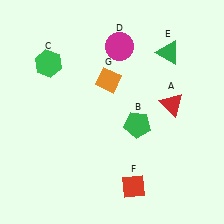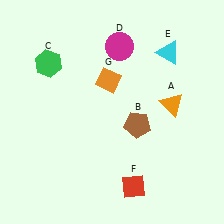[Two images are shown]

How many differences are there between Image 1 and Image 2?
There are 3 differences between the two images.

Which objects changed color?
A changed from red to orange. B changed from green to brown. E changed from green to cyan.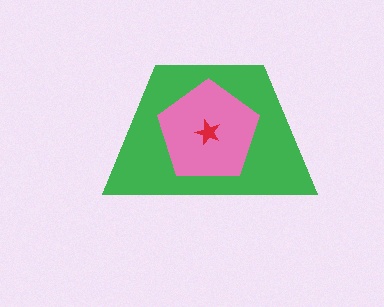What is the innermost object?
The red star.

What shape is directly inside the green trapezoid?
The pink pentagon.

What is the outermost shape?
The green trapezoid.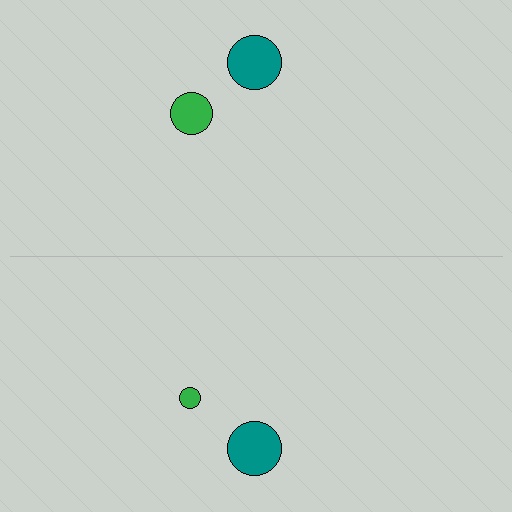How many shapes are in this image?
There are 4 shapes in this image.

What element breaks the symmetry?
The green circle on the bottom side has a different size than its mirror counterpart.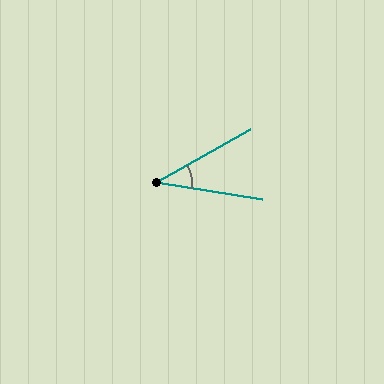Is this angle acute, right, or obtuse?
It is acute.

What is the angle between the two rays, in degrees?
Approximately 39 degrees.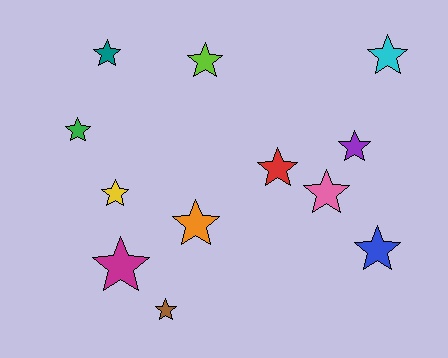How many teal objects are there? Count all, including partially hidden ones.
There is 1 teal object.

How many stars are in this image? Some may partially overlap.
There are 12 stars.